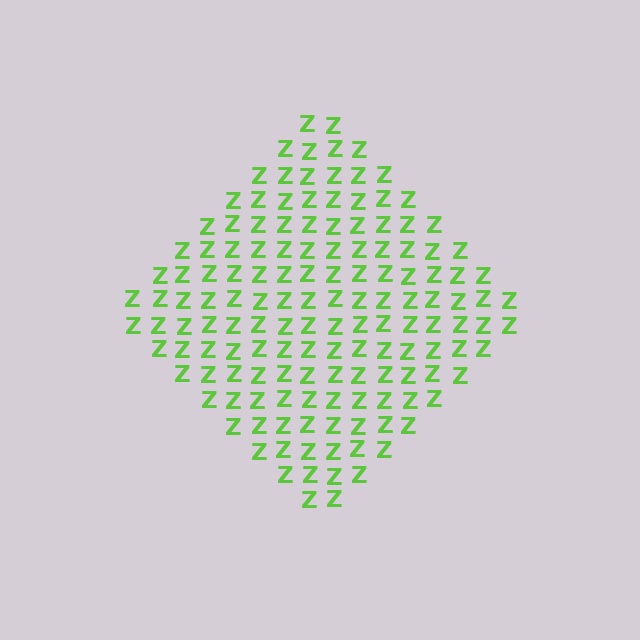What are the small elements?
The small elements are letter Z's.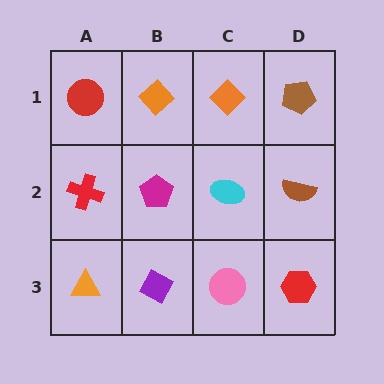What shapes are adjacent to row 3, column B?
A magenta pentagon (row 2, column B), an orange triangle (row 3, column A), a pink circle (row 3, column C).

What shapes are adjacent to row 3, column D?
A brown semicircle (row 2, column D), a pink circle (row 3, column C).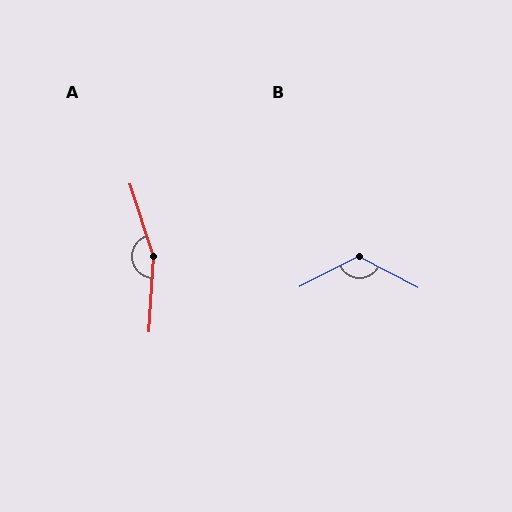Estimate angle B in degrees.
Approximately 126 degrees.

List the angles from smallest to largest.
B (126°), A (159°).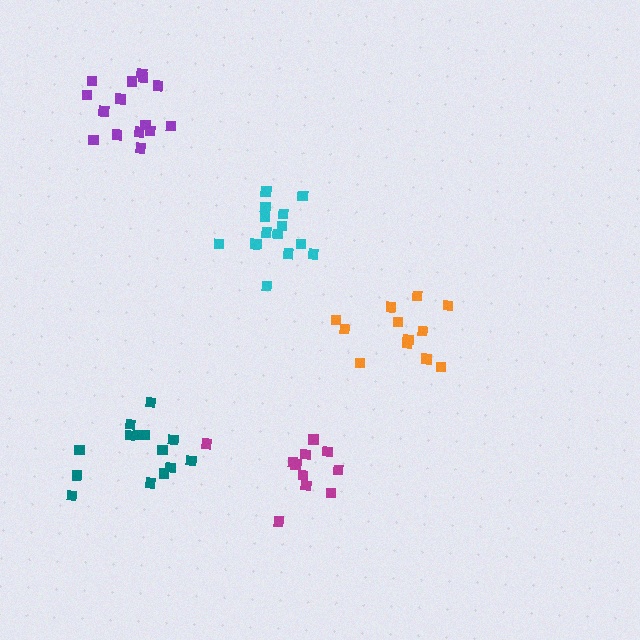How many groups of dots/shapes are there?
There are 5 groups.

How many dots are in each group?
Group 1: 15 dots, Group 2: 12 dots, Group 3: 15 dots, Group 4: 14 dots, Group 5: 11 dots (67 total).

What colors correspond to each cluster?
The clusters are colored: cyan, orange, purple, teal, magenta.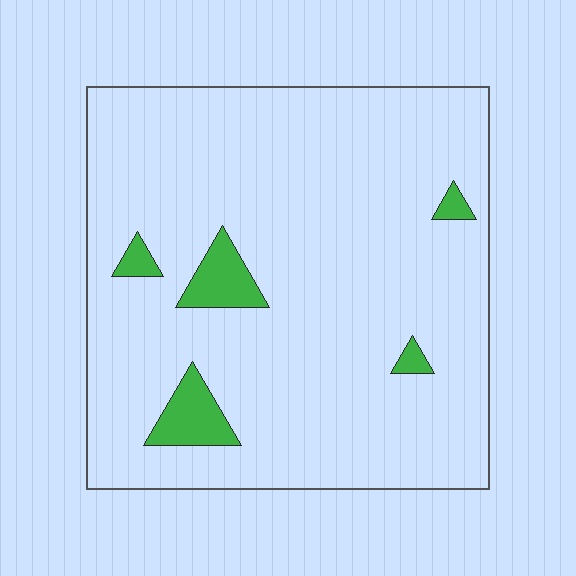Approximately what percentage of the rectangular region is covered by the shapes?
Approximately 5%.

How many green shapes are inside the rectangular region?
5.